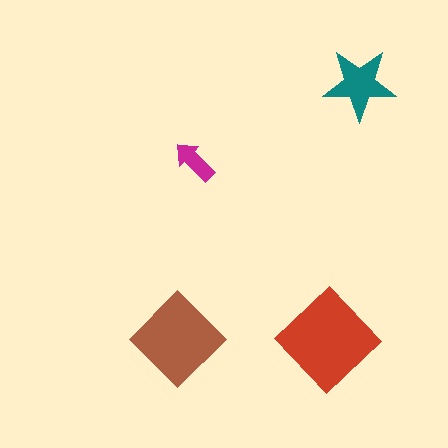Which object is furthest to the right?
The teal star is rightmost.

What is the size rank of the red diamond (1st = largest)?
1st.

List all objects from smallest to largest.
The magenta arrow, the teal star, the brown diamond, the red diamond.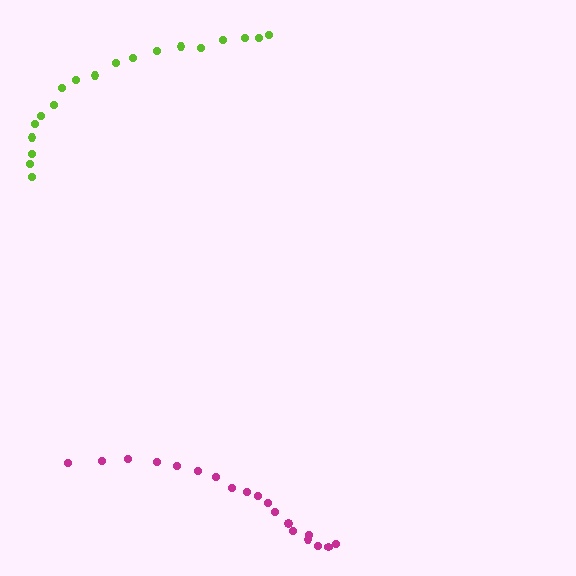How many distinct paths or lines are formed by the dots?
There are 2 distinct paths.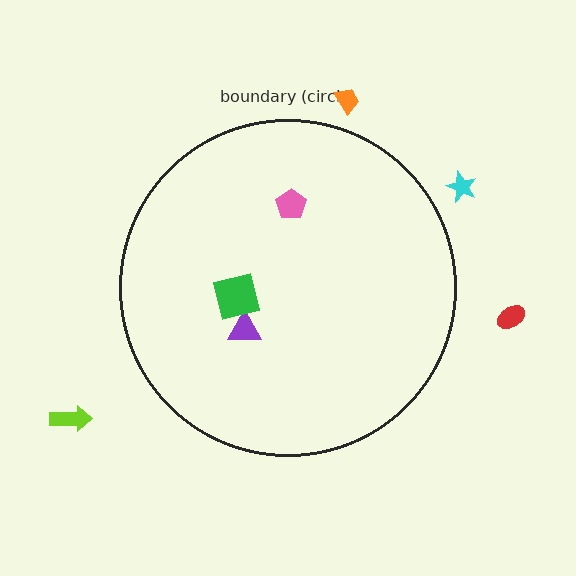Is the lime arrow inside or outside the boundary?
Outside.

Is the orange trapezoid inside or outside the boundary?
Outside.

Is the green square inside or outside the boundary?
Inside.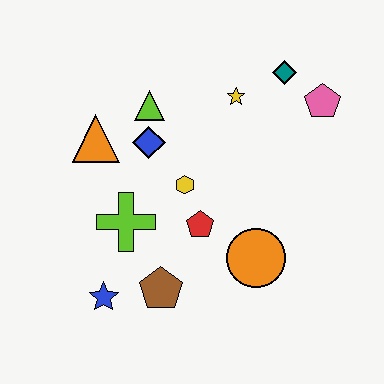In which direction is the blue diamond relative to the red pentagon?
The blue diamond is above the red pentagon.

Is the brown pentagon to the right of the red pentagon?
No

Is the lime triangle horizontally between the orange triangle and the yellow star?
Yes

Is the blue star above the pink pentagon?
No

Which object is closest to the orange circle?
The red pentagon is closest to the orange circle.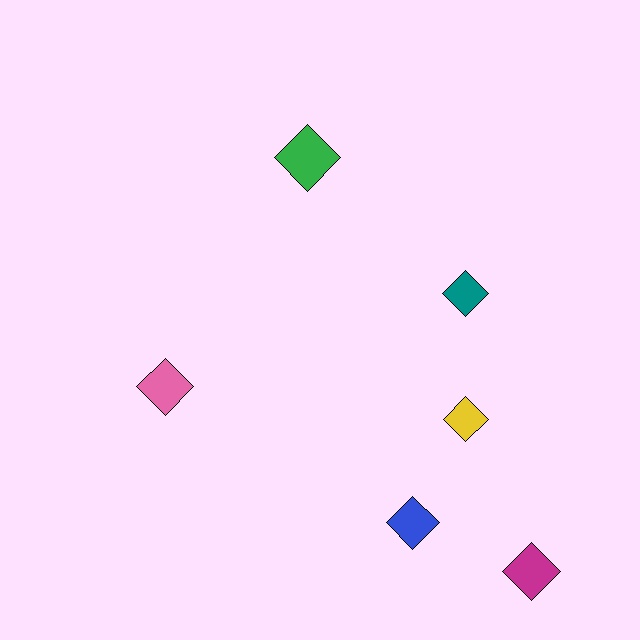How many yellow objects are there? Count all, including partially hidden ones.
There is 1 yellow object.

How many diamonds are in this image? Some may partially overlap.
There are 6 diamonds.